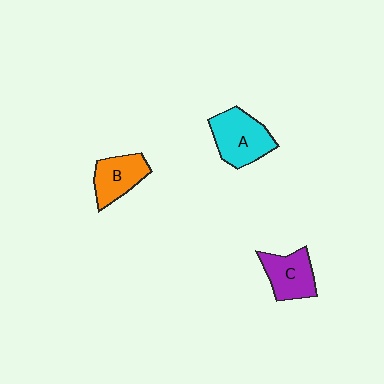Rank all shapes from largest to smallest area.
From largest to smallest: A (cyan), C (purple), B (orange).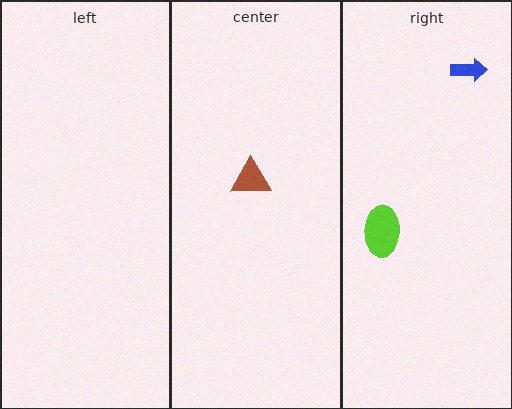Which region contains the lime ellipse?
The right region.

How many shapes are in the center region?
1.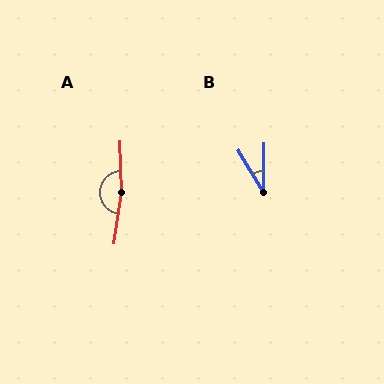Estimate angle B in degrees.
Approximately 31 degrees.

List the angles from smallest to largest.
B (31°), A (170°).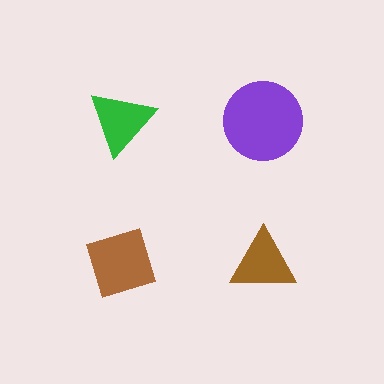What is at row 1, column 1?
A green triangle.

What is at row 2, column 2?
A brown triangle.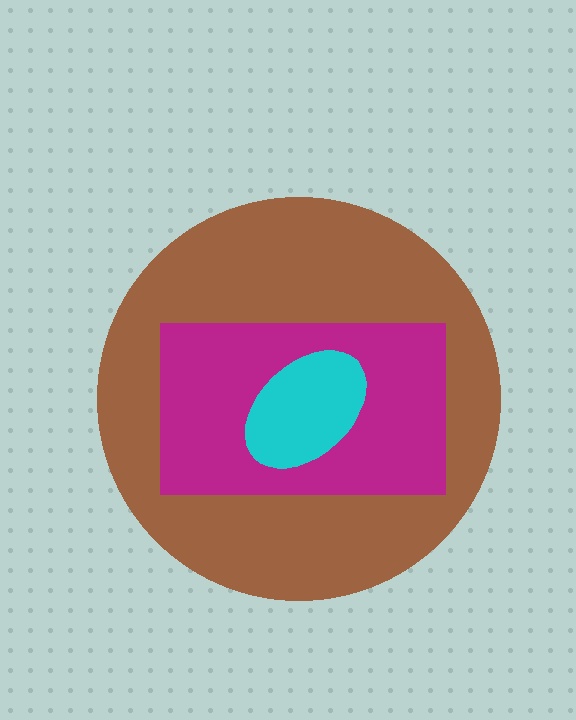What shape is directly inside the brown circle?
The magenta rectangle.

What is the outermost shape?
The brown circle.